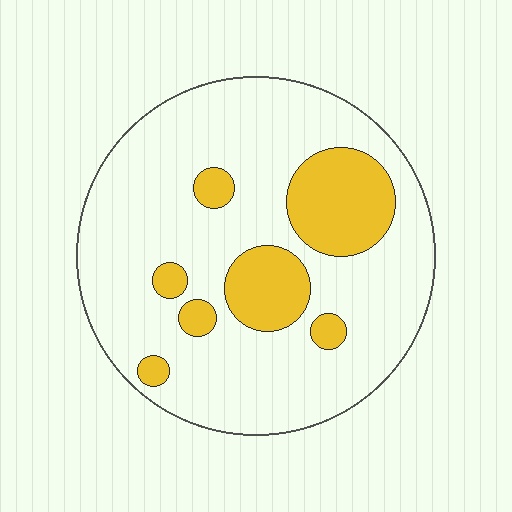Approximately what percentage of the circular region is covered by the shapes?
Approximately 20%.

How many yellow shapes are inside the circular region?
7.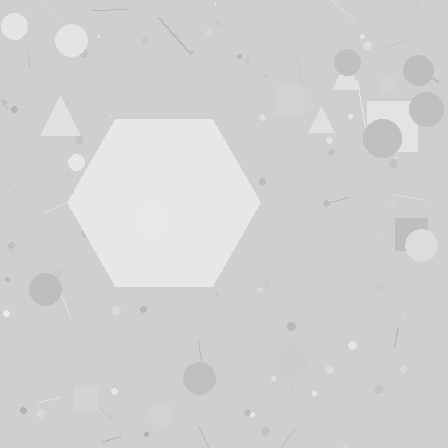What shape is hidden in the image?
A hexagon is hidden in the image.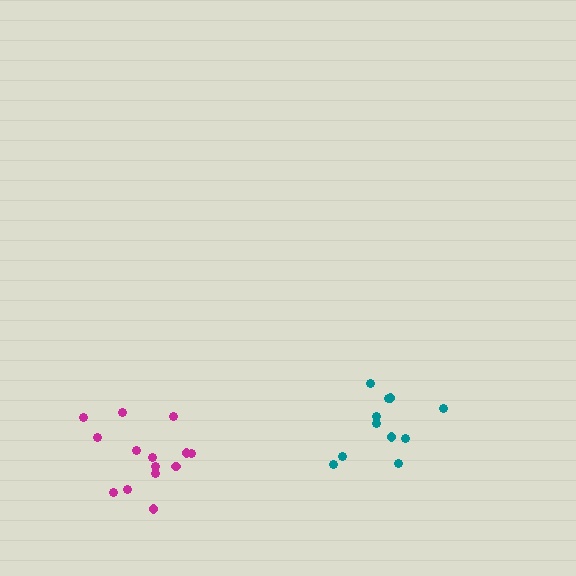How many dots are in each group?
Group 1: 11 dots, Group 2: 14 dots (25 total).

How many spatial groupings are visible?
There are 2 spatial groupings.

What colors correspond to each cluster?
The clusters are colored: teal, magenta.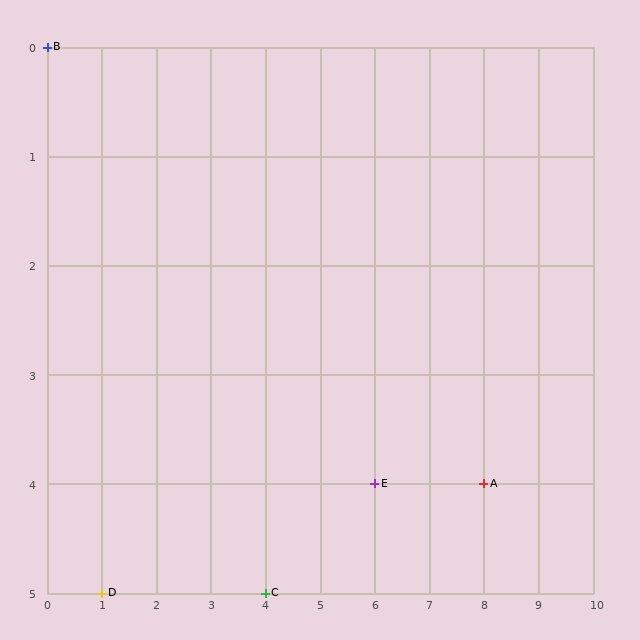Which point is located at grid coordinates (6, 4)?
Point E is at (6, 4).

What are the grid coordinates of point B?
Point B is at grid coordinates (0, 0).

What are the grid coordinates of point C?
Point C is at grid coordinates (4, 5).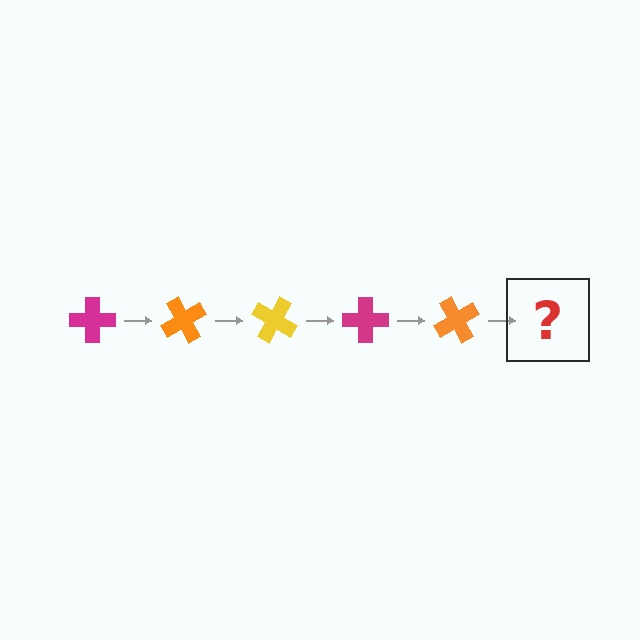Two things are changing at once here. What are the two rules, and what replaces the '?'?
The two rules are that it rotates 60 degrees each step and the color cycles through magenta, orange, and yellow. The '?' should be a yellow cross, rotated 300 degrees from the start.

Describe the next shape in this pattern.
It should be a yellow cross, rotated 300 degrees from the start.